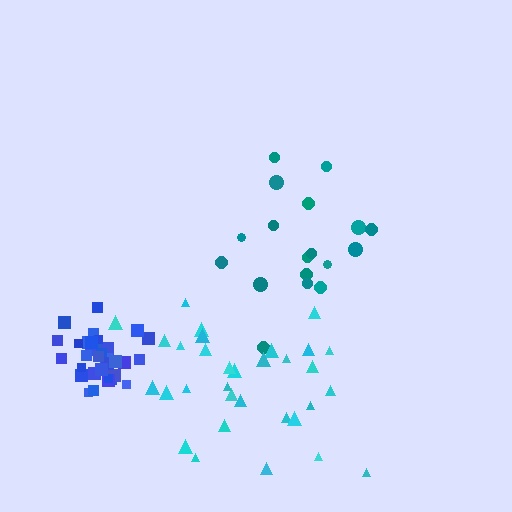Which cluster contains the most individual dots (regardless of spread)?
Blue (34).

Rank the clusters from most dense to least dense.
blue, cyan, teal.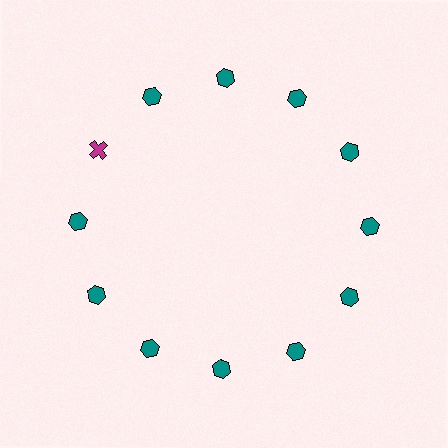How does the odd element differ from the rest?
It differs in both color (magenta instead of teal) and shape (cross instead of hexagon).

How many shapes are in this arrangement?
There are 12 shapes arranged in a ring pattern.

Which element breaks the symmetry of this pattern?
The magenta cross at roughly the 10 o'clock position breaks the symmetry. All other shapes are teal hexagons.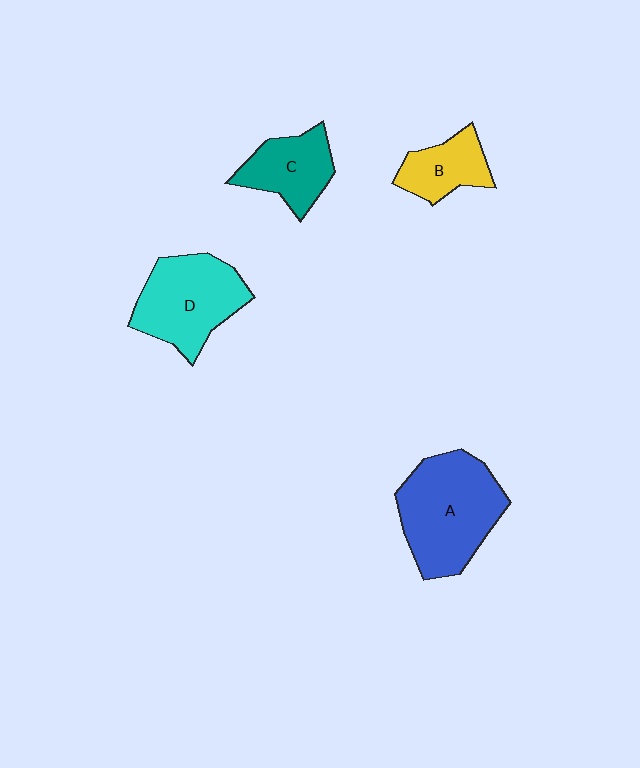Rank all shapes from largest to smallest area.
From largest to smallest: A (blue), D (cyan), C (teal), B (yellow).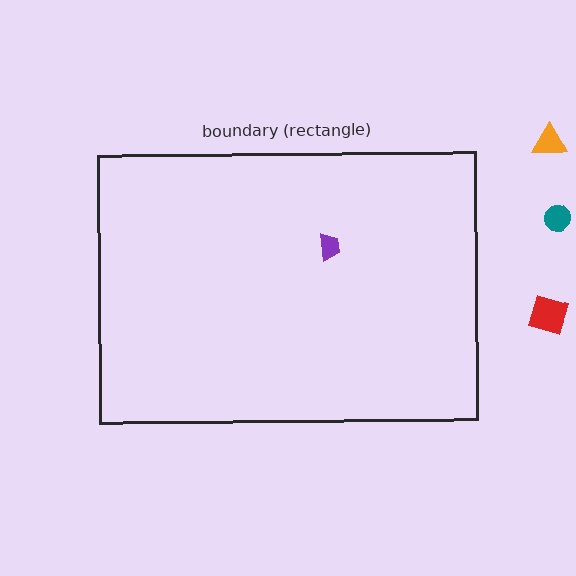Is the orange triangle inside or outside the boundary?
Outside.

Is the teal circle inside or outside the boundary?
Outside.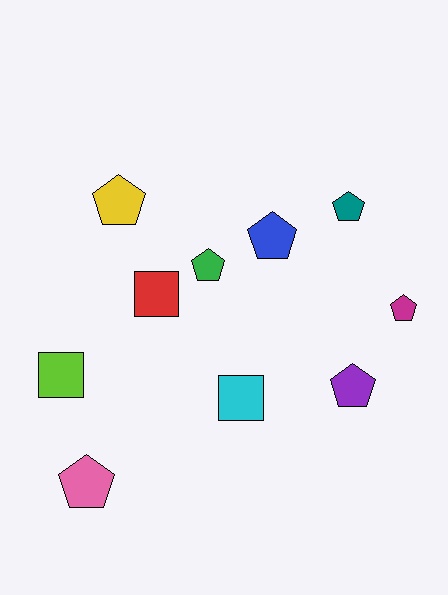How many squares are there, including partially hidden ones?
There are 3 squares.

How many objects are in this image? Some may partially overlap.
There are 10 objects.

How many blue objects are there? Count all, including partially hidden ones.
There is 1 blue object.